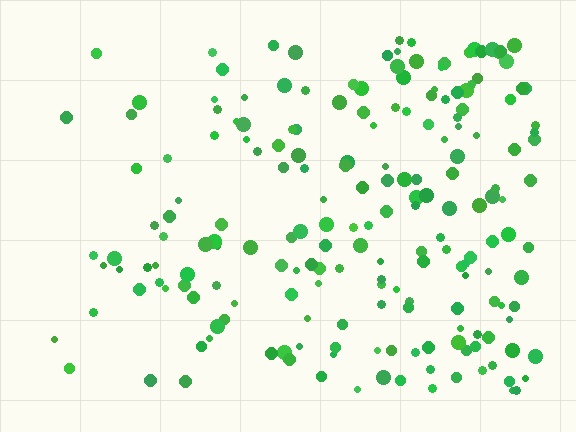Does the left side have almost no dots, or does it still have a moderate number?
Still a moderate number, just noticeably fewer than the right.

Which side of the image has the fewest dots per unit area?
The left.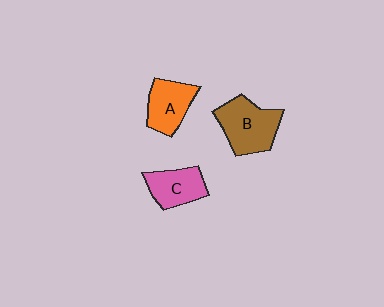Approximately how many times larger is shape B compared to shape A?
Approximately 1.3 times.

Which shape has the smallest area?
Shape C (pink).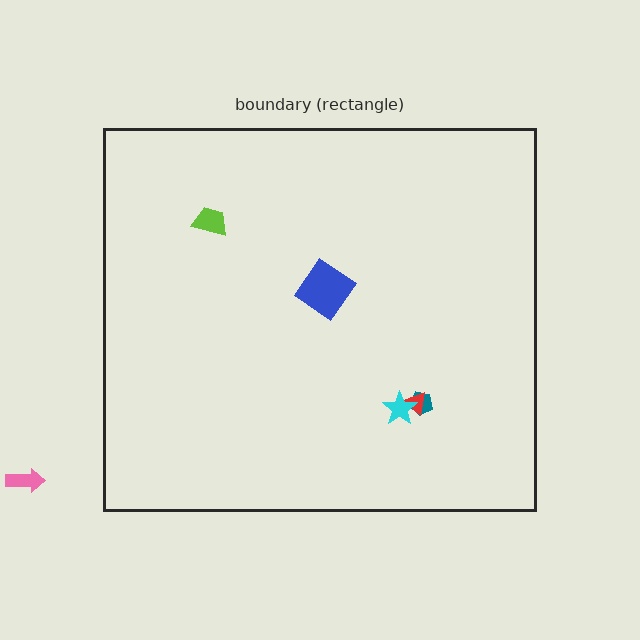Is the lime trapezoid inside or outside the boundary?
Inside.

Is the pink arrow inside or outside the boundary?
Outside.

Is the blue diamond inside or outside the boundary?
Inside.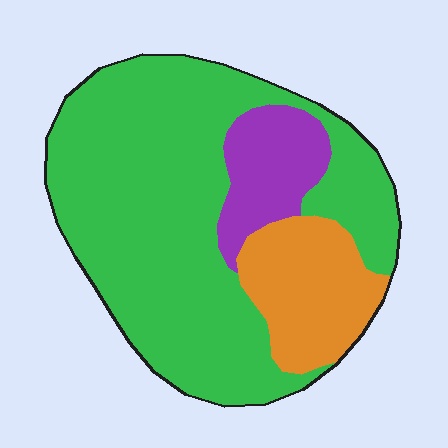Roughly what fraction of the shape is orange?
Orange takes up about one sixth (1/6) of the shape.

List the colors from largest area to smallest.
From largest to smallest: green, orange, purple.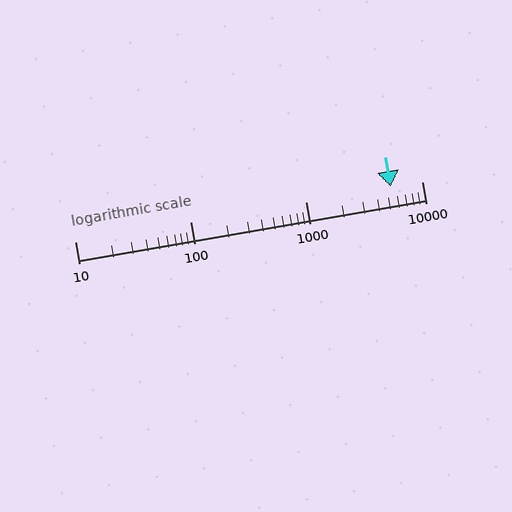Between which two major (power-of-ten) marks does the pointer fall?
The pointer is between 1000 and 10000.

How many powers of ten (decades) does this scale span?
The scale spans 3 decades, from 10 to 10000.